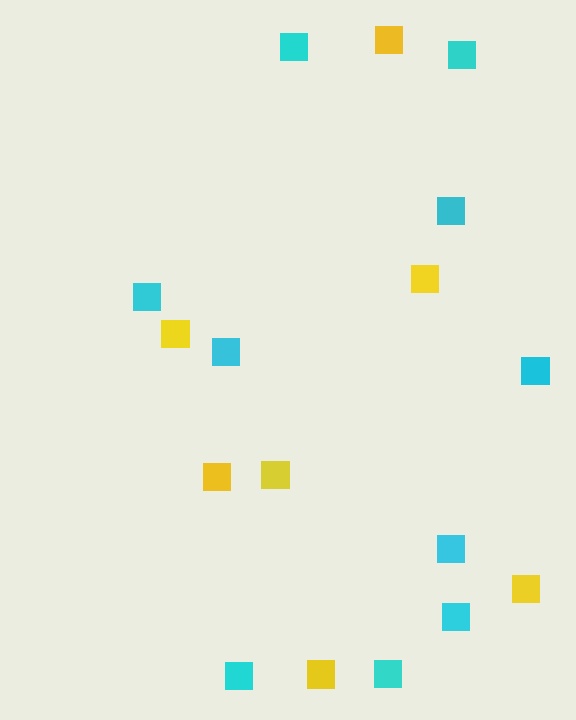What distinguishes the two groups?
There are 2 groups: one group of yellow squares (7) and one group of cyan squares (10).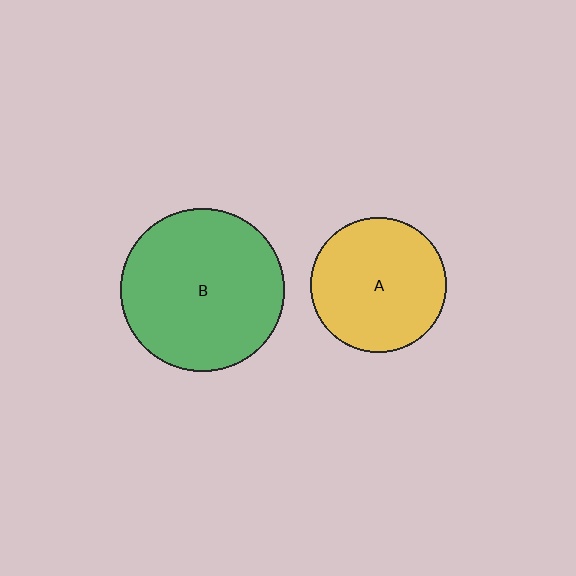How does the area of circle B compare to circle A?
Approximately 1.5 times.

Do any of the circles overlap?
No, none of the circles overlap.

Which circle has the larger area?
Circle B (green).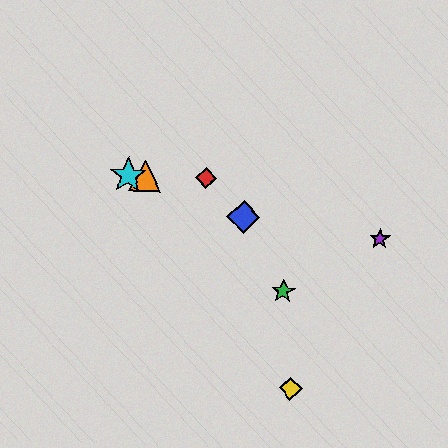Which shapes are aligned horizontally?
The red diamond, the orange triangle, the cyan star are aligned horizontally.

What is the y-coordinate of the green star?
The green star is at y≈292.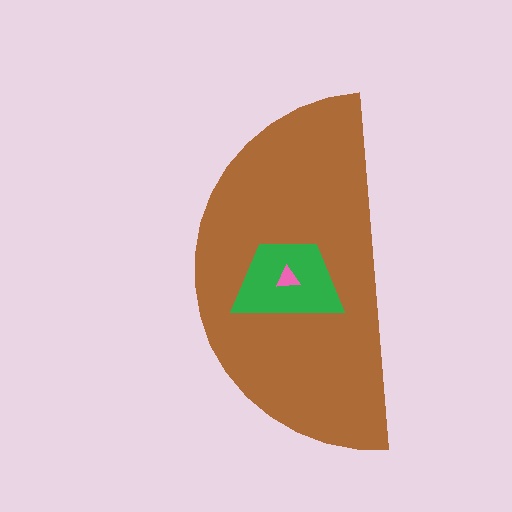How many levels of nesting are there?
3.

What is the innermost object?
The pink triangle.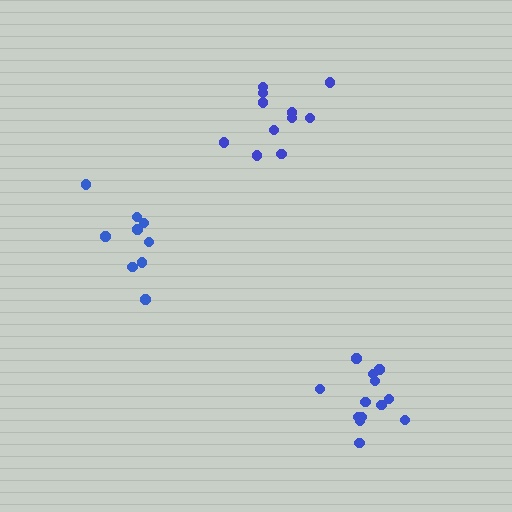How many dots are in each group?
Group 1: 13 dots, Group 2: 11 dots, Group 3: 9 dots (33 total).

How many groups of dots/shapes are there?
There are 3 groups.